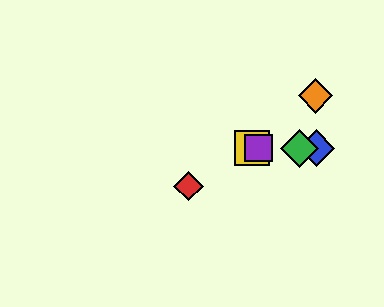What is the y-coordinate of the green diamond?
The green diamond is at y≈148.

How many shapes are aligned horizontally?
4 shapes (the blue diamond, the green diamond, the yellow square, the purple square) are aligned horizontally.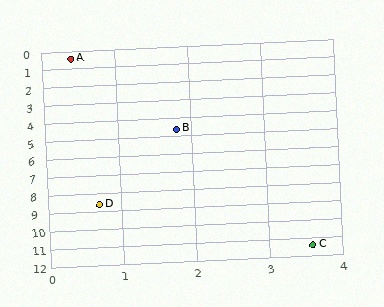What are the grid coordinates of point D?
Point D is at approximately (0.7, 8.6).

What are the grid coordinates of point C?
Point C is at approximately (3.6, 11.4).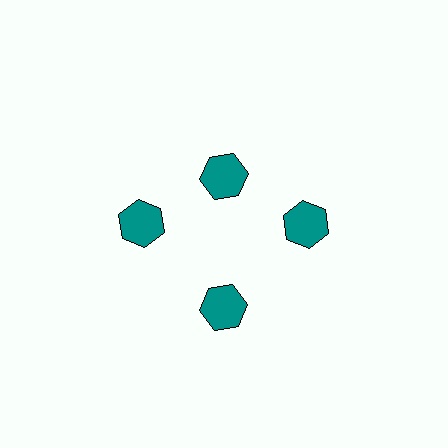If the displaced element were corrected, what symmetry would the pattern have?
It would have 4-fold rotational symmetry — the pattern would map onto itself every 90 degrees.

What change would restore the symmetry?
The symmetry would be restored by moving it outward, back onto the ring so that all 4 hexagons sit at equal angles and equal distance from the center.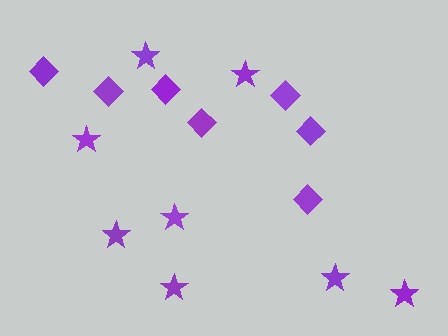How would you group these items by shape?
There are 2 groups: one group of diamonds (7) and one group of stars (8).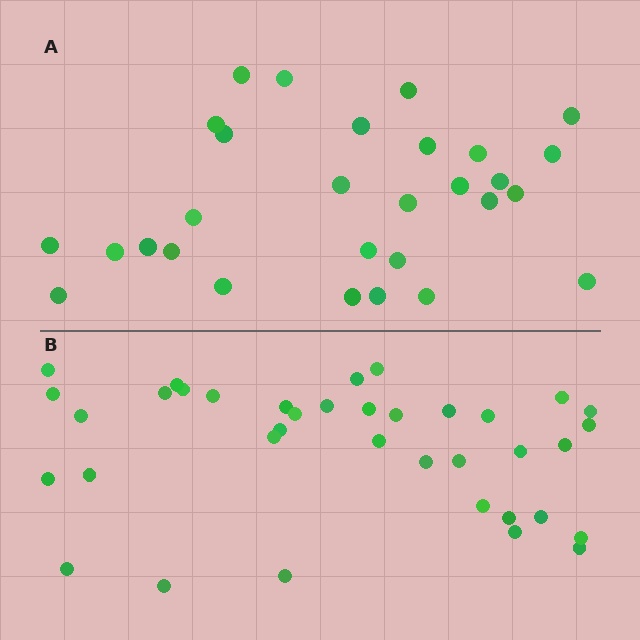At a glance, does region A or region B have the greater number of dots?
Region B (the bottom region) has more dots.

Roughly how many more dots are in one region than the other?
Region B has roughly 8 or so more dots than region A.